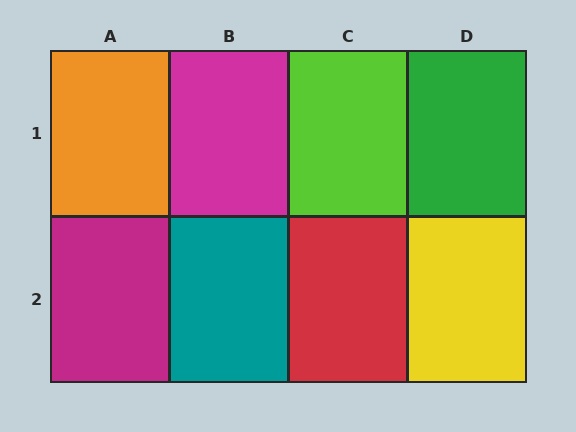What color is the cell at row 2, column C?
Red.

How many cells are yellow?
1 cell is yellow.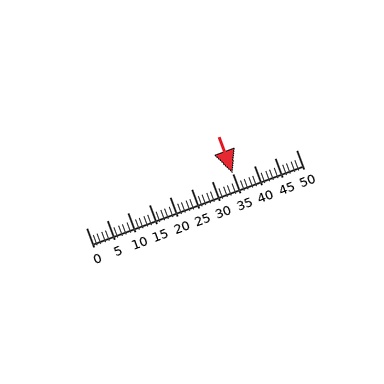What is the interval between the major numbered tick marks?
The major tick marks are spaced 5 units apart.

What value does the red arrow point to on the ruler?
The red arrow points to approximately 35.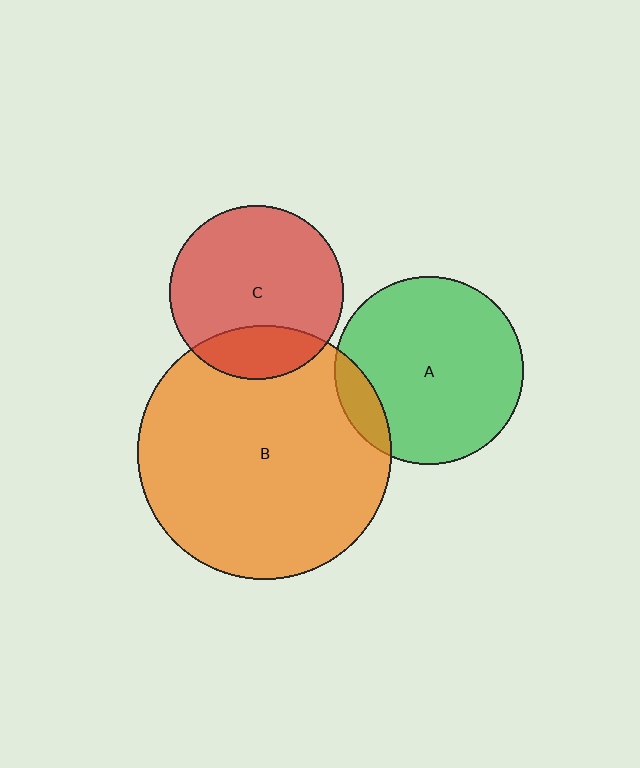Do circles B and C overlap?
Yes.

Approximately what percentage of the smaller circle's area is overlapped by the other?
Approximately 20%.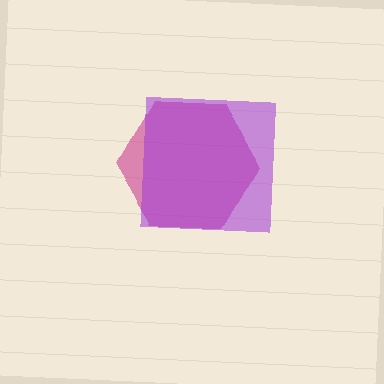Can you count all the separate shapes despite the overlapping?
Yes, there are 2 separate shapes.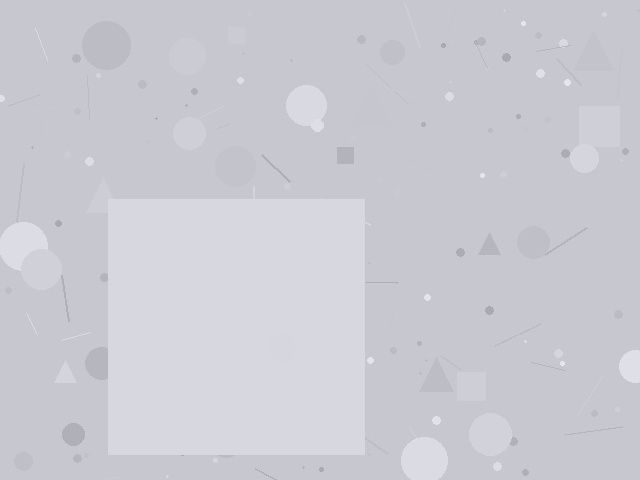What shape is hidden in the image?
A square is hidden in the image.